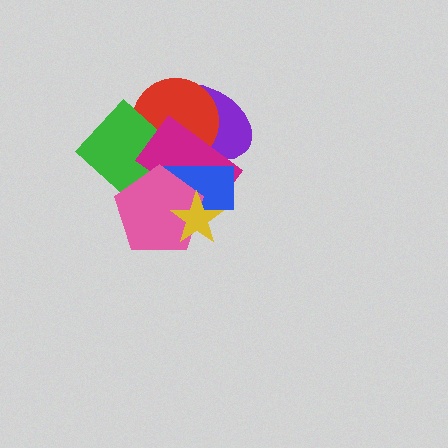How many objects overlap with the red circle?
4 objects overlap with the red circle.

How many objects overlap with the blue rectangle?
5 objects overlap with the blue rectangle.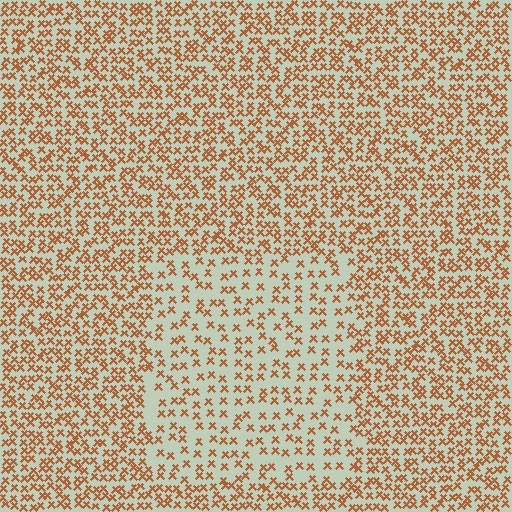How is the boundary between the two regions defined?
The boundary is defined by a change in element density (approximately 2.0x ratio). All elements are the same color, size, and shape.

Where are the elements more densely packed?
The elements are more densely packed outside the rectangle boundary.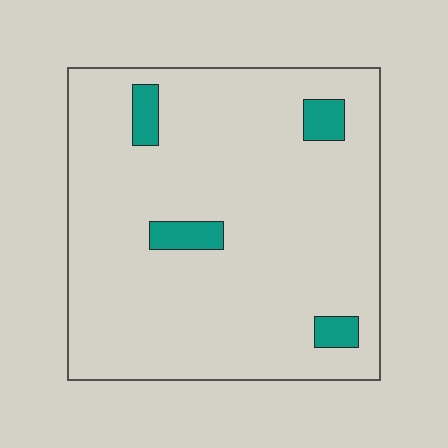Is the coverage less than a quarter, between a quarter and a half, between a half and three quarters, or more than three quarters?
Less than a quarter.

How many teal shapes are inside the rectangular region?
4.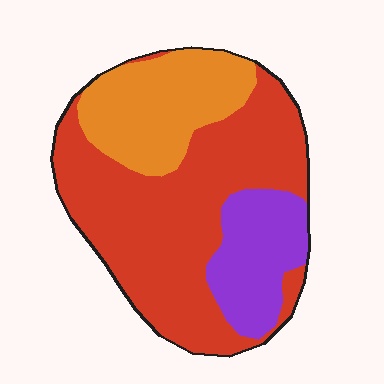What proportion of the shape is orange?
Orange takes up about one quarter (1/4) of the shape.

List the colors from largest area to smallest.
From largest to smallest: red, orange, purple.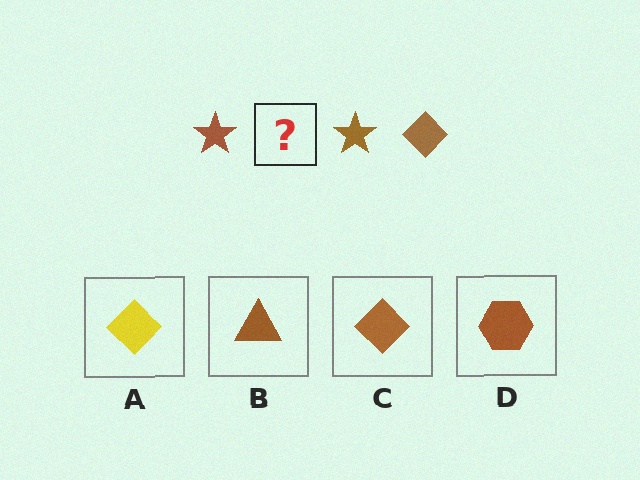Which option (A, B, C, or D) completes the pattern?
C.